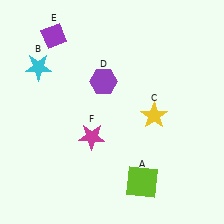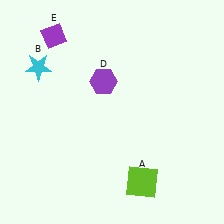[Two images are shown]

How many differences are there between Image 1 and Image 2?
There are 2 differences between the two images.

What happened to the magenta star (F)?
The magenta star (F) was removed in Image 2. It was in the bottom-left area of Image 1.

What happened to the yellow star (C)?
The yellow star (C) was removed in Image 2. It was in the bottom-right area of Image 1.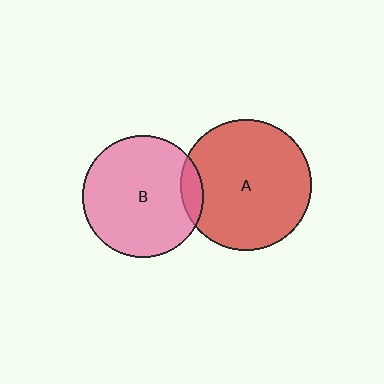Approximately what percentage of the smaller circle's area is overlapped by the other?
Approximately 10%.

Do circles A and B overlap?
Yes.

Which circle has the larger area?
Circle A (red).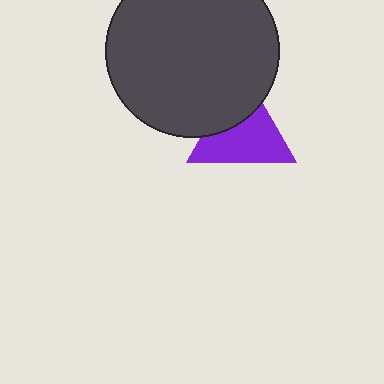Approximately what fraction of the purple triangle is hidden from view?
Roughly 35% of the purple triangle is hidden behind the dark gray circle.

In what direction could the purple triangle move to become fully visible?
The purple triangle could move down. That would shift it out from behind the dark gray circle entirely.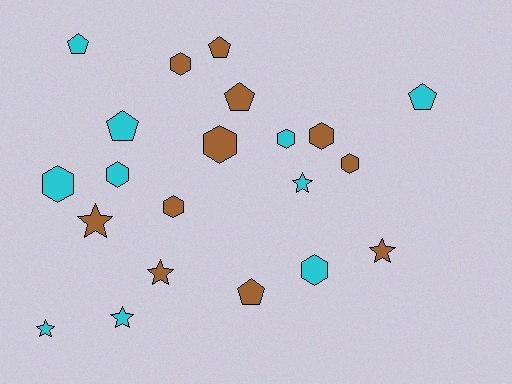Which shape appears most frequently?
Hexagon, with 9 objects.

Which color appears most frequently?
Brown, with 11 objects.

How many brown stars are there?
There are 3 brown stars.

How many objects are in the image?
There are 21 objects.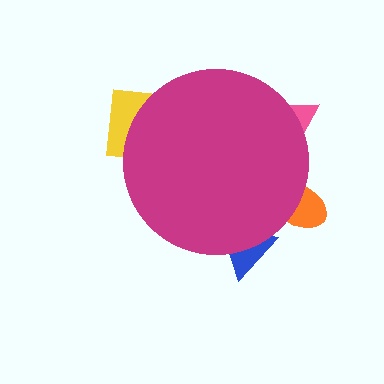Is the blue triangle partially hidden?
Yes, the blue triangle is partially hidden behind the magenta circle.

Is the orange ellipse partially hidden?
Yes, the orange ellipse is partially hidden behind the magenta circle.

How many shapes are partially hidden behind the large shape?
4 shapes are partially hidden.